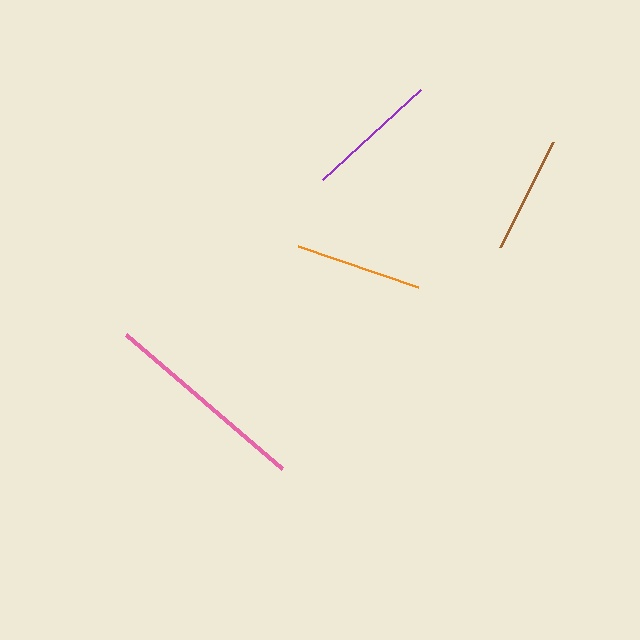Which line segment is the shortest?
The brown line is the shortest at approximately 118 pixels.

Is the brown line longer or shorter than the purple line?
The purple line is longer than the brown line.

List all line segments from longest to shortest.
From longest to shortest: pink, purple, orange, brown.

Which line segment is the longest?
The pink line is the longest at approximately 206 pixels.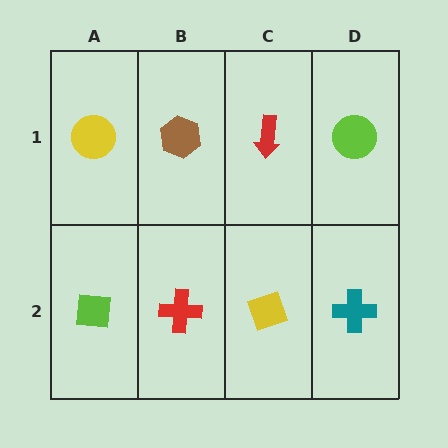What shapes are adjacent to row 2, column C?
A red arrow (row 1, column C), a red cross (row 2, column B), a teal cross (row 2, column D).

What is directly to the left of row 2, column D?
A yellow diamond.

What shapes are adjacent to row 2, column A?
A yellow circle (row 1, column A), a red cross (row 2, column B).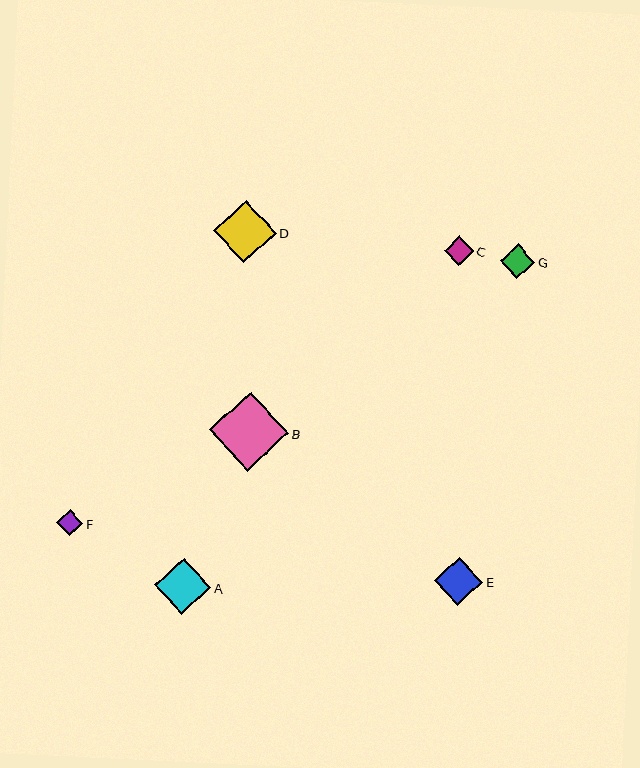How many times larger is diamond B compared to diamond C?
Diamond B is approximately 2.7 times the size of diamond C.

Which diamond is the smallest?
Diamond F is the smallest with a size of approximately 26 pixels.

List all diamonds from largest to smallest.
From largest to smallest: B, D, A, E, G, C, F.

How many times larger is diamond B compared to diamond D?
Diamond B is approximately 1.3 times the size of diamond D.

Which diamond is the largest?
Diamond B is the largest with a size of approximately 79 pixels.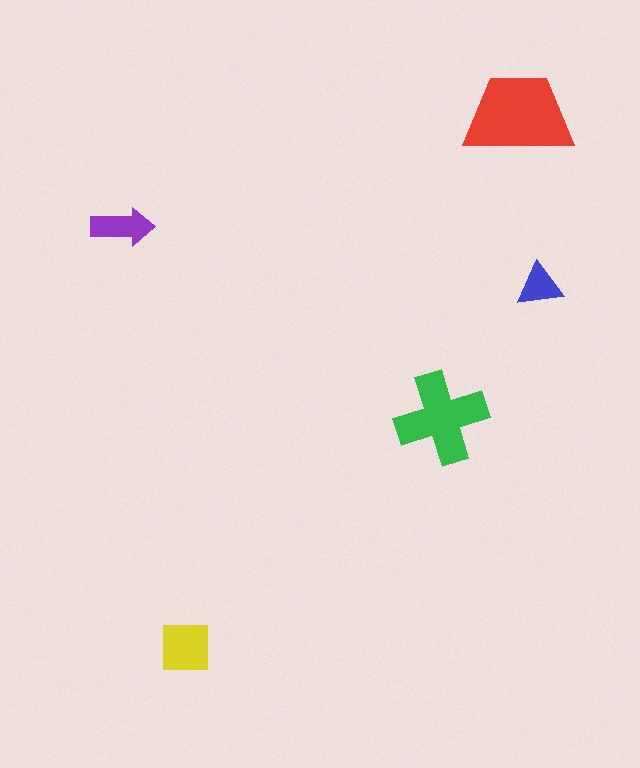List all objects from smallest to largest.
The blue triangle, the purple arrow, the yellow square, the green cross, the red trapezoid.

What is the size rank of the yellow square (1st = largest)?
3rd.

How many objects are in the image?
There are 5 objects in the image.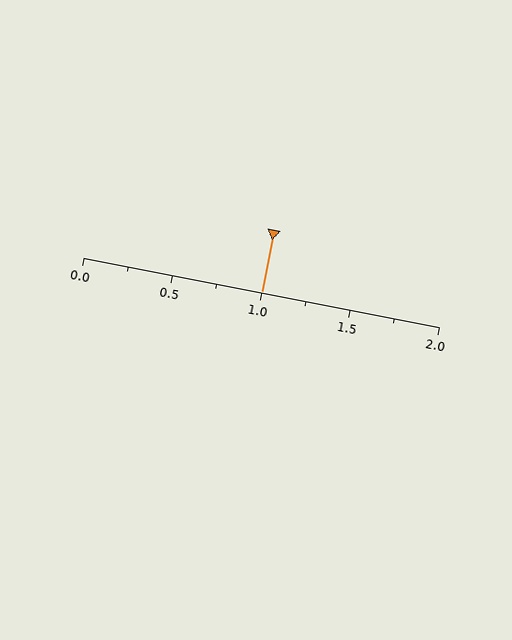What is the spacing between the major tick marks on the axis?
The major ticks are spaced 0.5 apart.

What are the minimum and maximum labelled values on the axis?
The axis runs from 0.0 to 2.0.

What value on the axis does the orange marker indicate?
The marker indicates approximately 1.